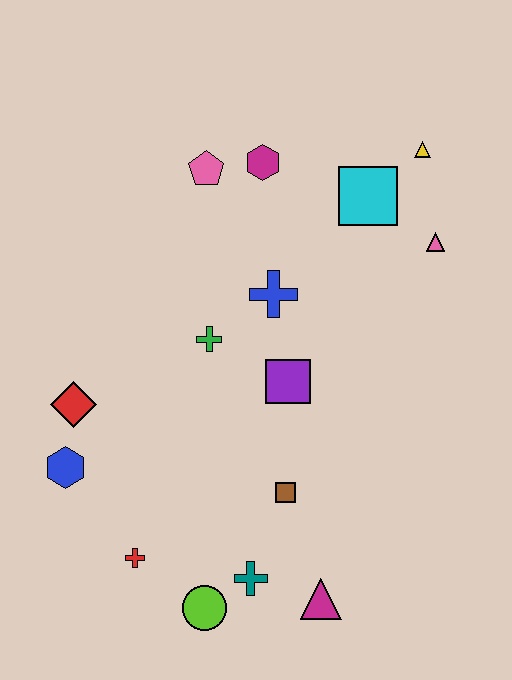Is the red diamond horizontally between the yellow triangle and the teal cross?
No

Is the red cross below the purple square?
Yes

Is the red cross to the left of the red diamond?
No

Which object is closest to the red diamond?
The blue hexagon is closest to the red diamond.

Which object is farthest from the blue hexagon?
The yellow triangle is farthest from the blue hexagon.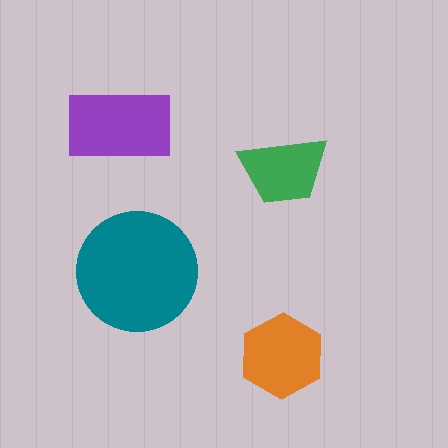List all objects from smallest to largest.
The green trapezoid, the orange hexagon, the purple rectangle, the teal circle.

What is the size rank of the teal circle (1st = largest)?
1st.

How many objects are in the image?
There are 4 objects in the image.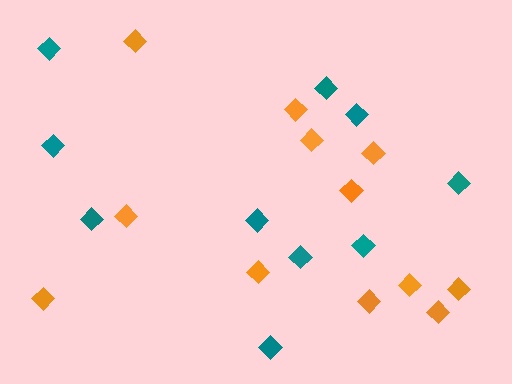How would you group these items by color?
There are 2 groups: one group of teal diamonds (10) and one group of orange diamonds (12).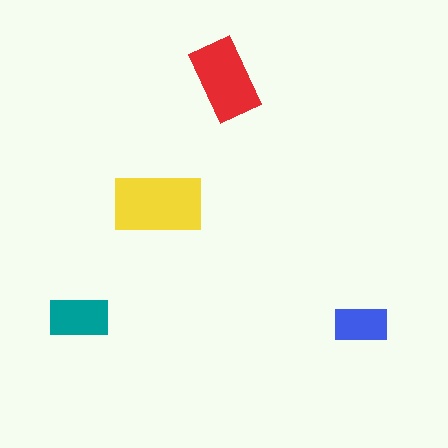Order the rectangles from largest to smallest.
the yellow one, the red one, the teal one, the blue one.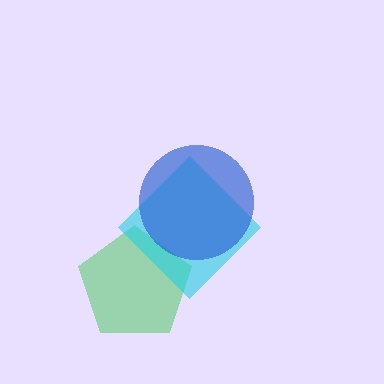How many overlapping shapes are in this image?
There are 3 overlapping shapes in the image.